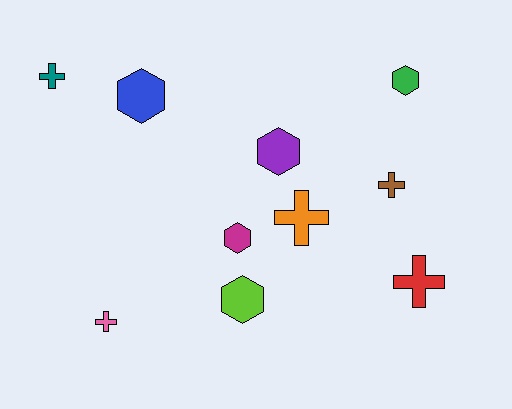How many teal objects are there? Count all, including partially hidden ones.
There is 1 teal object.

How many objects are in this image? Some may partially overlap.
There are 10 objects.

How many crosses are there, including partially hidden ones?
There are 5 crosses.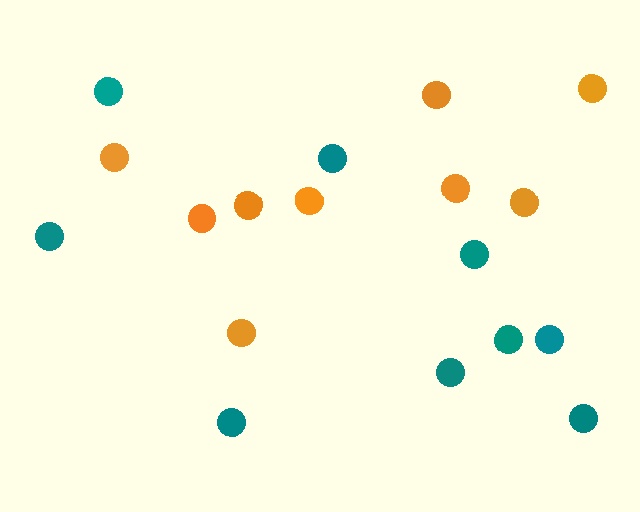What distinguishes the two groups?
There are 2 groups: one group of orange circles (9) and one group of teal circles (9).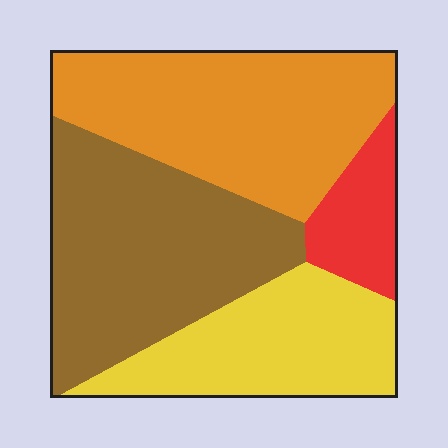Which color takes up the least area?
Red, at roughly 10%.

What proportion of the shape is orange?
Orange takes up between a quarter and a half of the shape.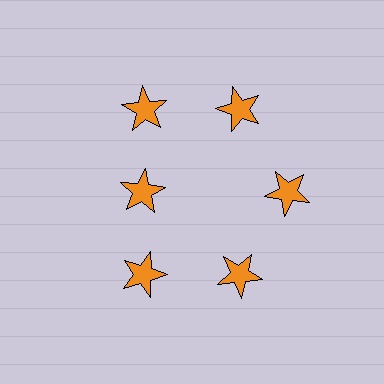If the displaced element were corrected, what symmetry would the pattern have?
It would have 6-fold rotational symmetry — the pattern would map onto itself every 60 degrees.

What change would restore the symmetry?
The symmetry would be restored by moving it outward, back onto the ring so that all 6 stars sit at equal angles and equal distance from the center.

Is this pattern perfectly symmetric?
No. The 6 orange stars are arranged in a ring, but one element near the 9 o'clock position is pulled inward toward the center, breaking the 6-fold rotational symmetry.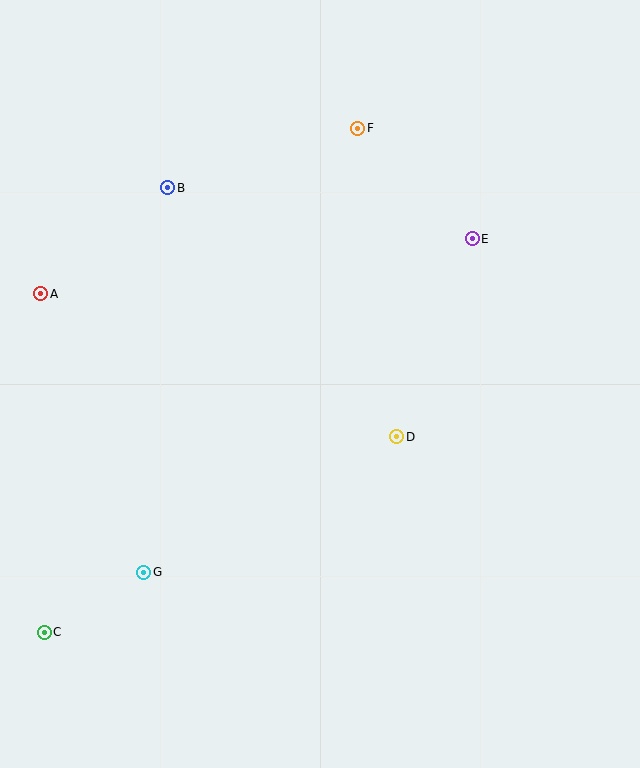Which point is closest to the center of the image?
Point D at (397, 437) is closest to the center.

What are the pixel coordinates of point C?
Point C is at (44, 632).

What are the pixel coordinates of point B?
Point B is at (168, 188).